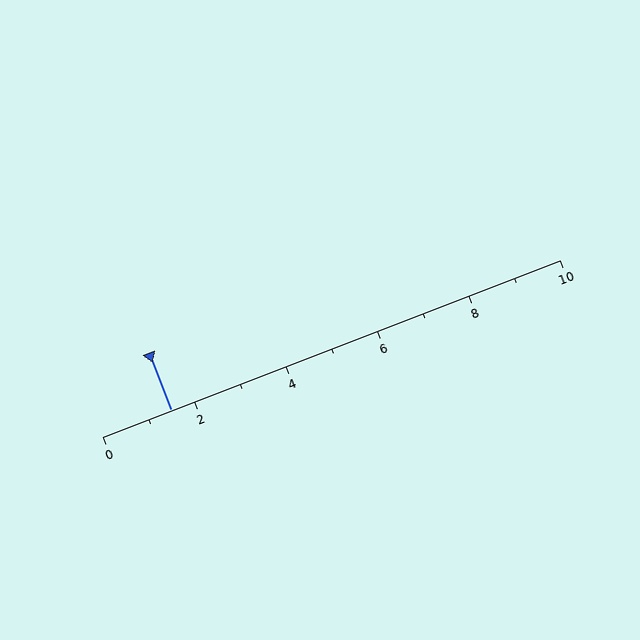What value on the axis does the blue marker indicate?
The marker indicates approximately 1.5.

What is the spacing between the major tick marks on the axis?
The major ticks are spaced 2 apart.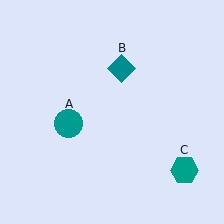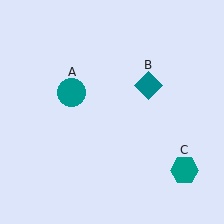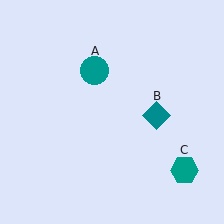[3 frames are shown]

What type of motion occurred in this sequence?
The teal circle (object A), teal diamond (object B) rotated clockwise around the center of the scene.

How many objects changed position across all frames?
2 objects changed position: teal circle (object A), teal diamond (object B).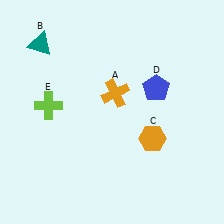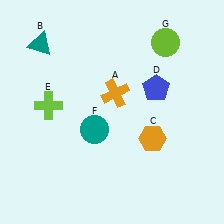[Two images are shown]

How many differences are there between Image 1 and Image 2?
There are 2 differences between the two images.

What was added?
A teal circle (F), a lime circle (G) were added in Image 2.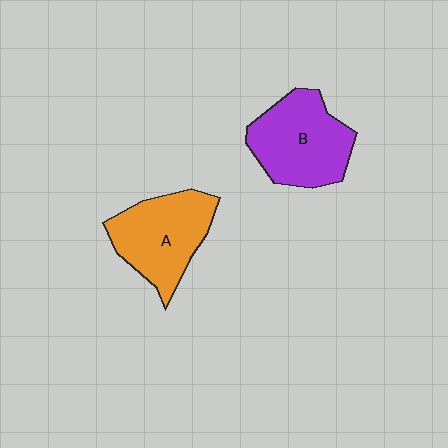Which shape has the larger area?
Shape B (purple).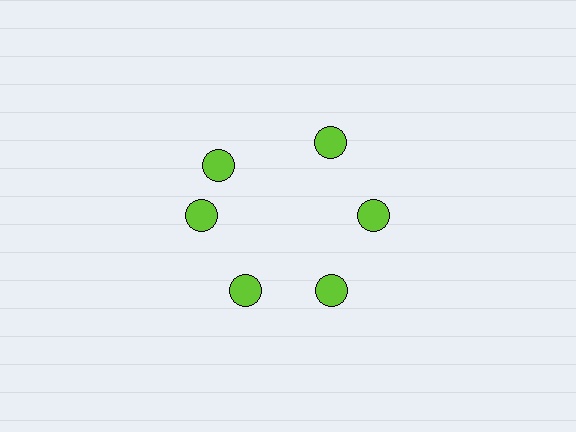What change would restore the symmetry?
The symmetry would be restored by rotating it back into even spacing with its neighbors so that all 6 circles sit at equal angles and equal distance from the center.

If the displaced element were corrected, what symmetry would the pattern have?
It would have 6-fold rotational symmetry — the pattern would map onto itself every 60 degrees.